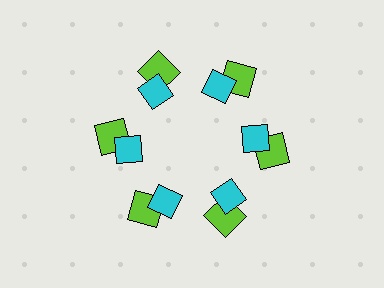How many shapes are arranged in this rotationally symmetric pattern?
There are 12 shapes, arranged in 6 groups of 2.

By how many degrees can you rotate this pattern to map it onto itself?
The pattern maps onto itself every 60 degrees of rotation.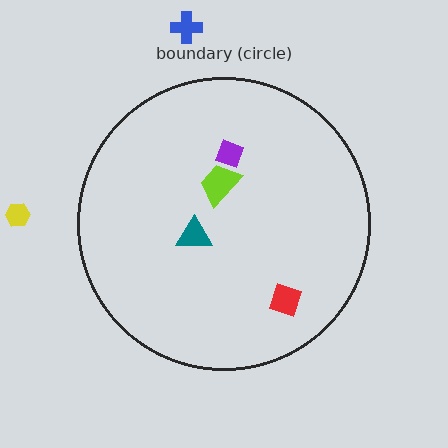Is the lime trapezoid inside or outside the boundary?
Inside.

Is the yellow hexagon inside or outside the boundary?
Outside.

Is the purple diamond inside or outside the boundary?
Inside.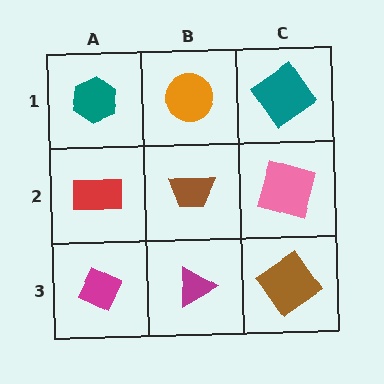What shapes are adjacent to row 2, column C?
A teal diamond (row 1, column C), a brown diamond (row 3, column C), a brown trapezoid (row 2, column B).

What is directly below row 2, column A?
A magenta diamond.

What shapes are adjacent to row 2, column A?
A teal hexagon (row 1, column A), a magenta diamond (row 3, column A), a brown trapezoid (row 2, column B).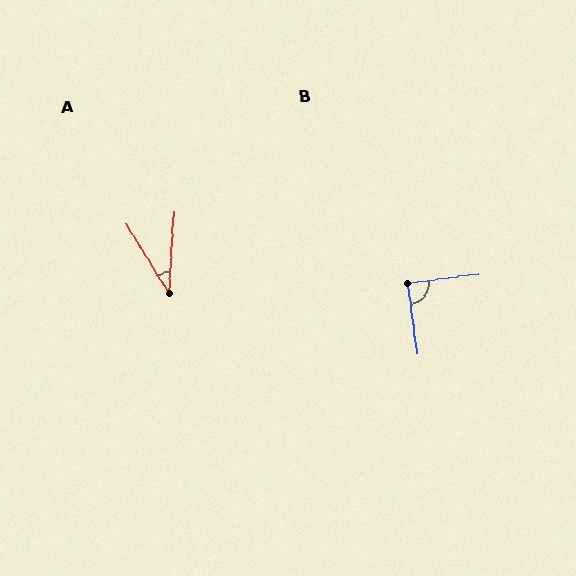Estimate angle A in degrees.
Approximately 34 degrees.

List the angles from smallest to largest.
A (34°), B (90°).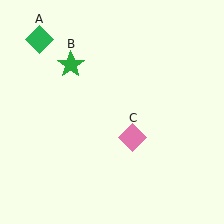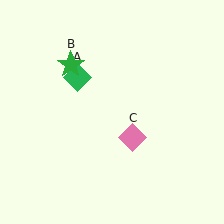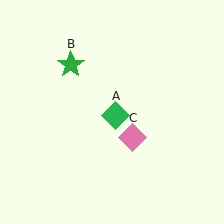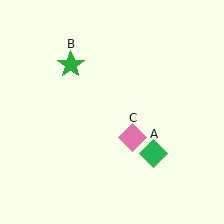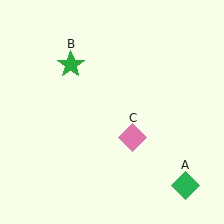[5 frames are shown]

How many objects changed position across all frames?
1 object changed position: green diamond (object A).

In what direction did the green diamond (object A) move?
The green diamond (object A) moved down and to the right.